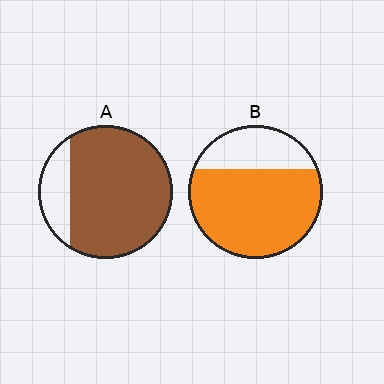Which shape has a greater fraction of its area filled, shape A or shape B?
Shape A.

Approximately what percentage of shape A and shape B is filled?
A is approximately 80% and B is approximately 70%.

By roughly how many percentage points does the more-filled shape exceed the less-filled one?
By roughly 10 percentage points (A over B).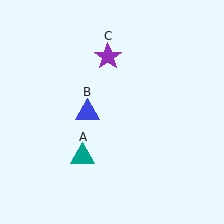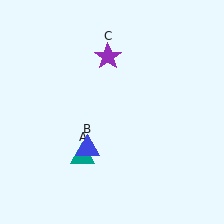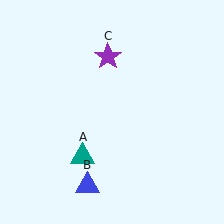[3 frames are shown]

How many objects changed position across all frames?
1 object changed position: blue triangle (object B).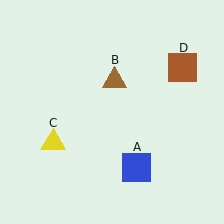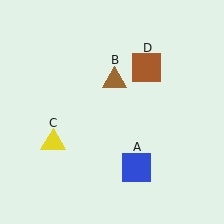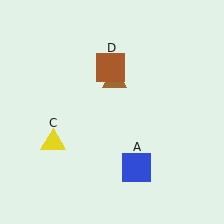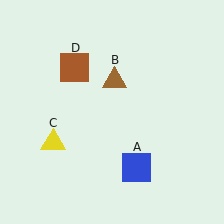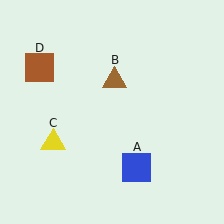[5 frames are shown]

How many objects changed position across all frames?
1 object changed position: brown square (object D).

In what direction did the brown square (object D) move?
The brown square (object D) moved left.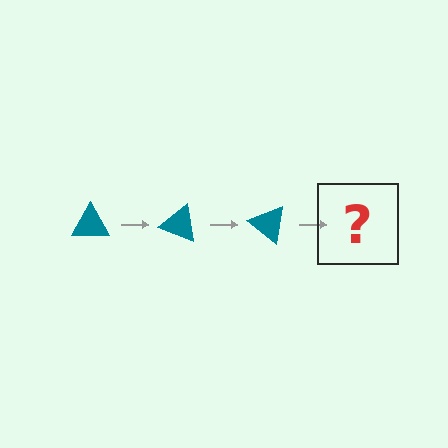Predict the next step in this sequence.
The next step is a teal triangle rotated 60 degrees.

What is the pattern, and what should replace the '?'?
The pattern is that the triangle rotates 20 degrees each step. The '?' should be a teal triangle rotated 60 degrees.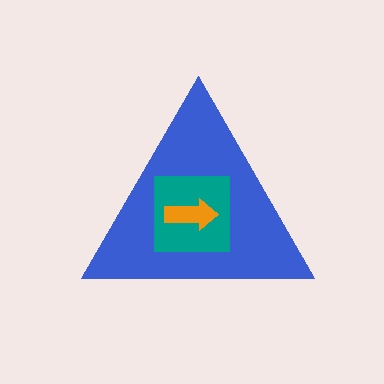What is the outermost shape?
The blue triangle.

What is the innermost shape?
The orange arrow.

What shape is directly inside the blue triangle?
The teal square.